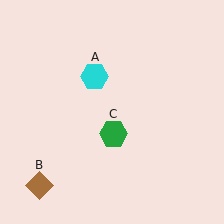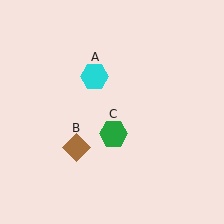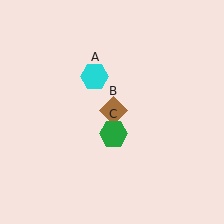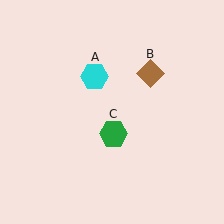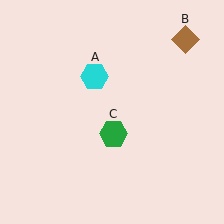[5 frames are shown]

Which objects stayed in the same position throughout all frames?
Cyan hexagon (object A) and green hexagon (object C) remained stationary.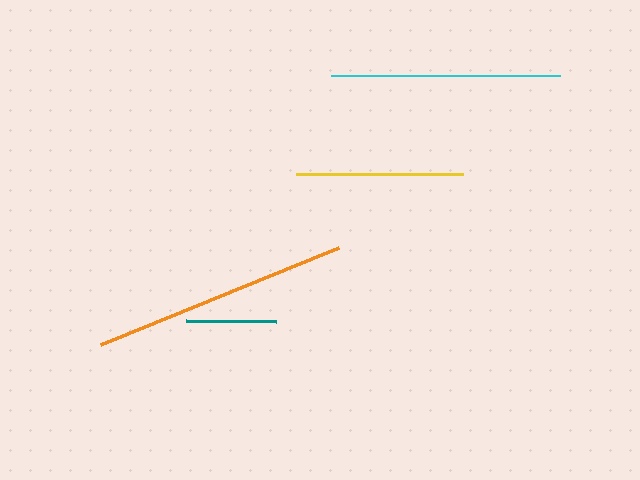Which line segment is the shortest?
The teal line is the shortest at approximately 89 pixels.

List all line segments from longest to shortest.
From longest to shortest: orange, cyan, yellow, teal.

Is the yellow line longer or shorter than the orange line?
The orange line is longer than the yellow line.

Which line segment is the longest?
The orange line is the longest at approximately 257 pixels.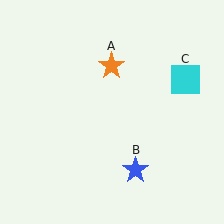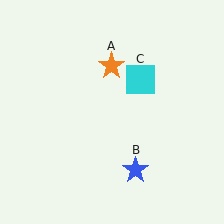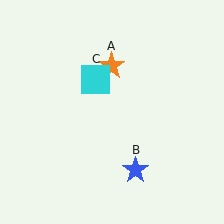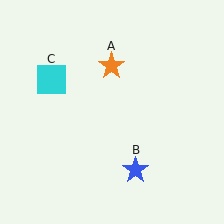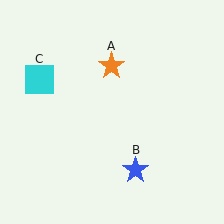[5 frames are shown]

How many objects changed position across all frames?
1 object changed position: cyan square (object C).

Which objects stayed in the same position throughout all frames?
Orange star (object A) and blue star (object B) remained stationary.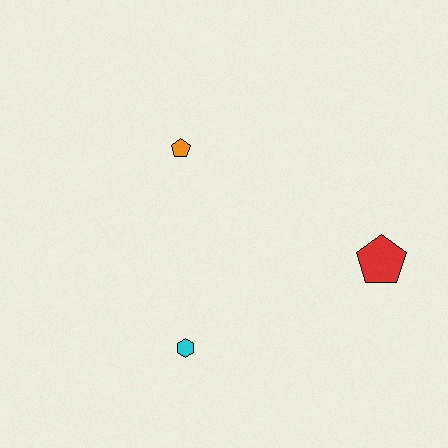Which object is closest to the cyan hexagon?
The orange pentagon is closest to the cyan hexagon.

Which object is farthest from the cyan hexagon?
The red pentagon is farthest from the cyan hexagon.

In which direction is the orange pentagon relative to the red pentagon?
The orange pentagon is to the left of the red pentagon.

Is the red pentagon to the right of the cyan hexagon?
Yes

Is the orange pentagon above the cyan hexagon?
Yes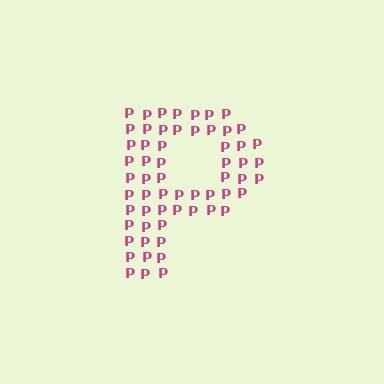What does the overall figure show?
The overall figure shows the letter P.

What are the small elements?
The small elements are letter P's.